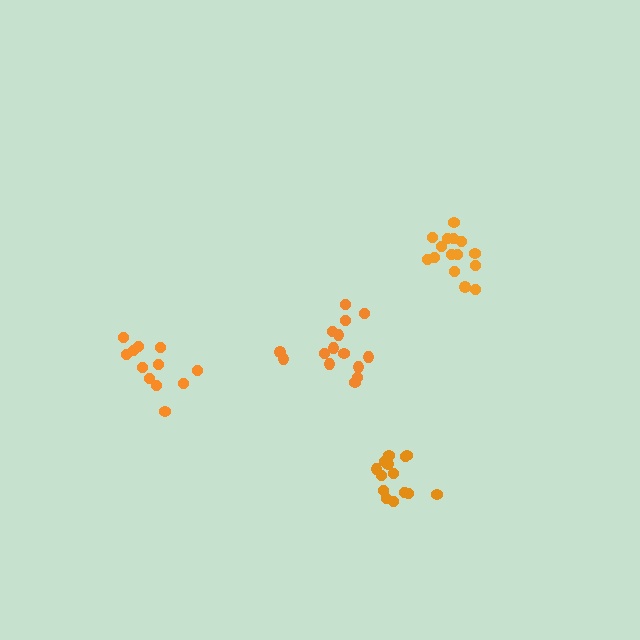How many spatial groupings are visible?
There are 4 spatial groupings.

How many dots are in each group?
Group 1: 15 dots, Group 2: 15 dots, Group 3: 12 dots, Group 4: 14 dots (56 total).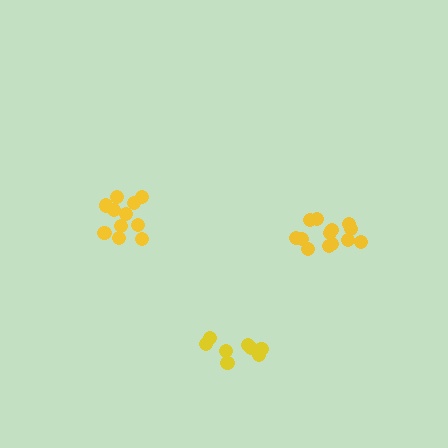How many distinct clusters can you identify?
There are 3 distinct clusters.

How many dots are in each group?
Group 1: 8 dots, Group 2: 14 dots, Group 3: 11 dots (33 total).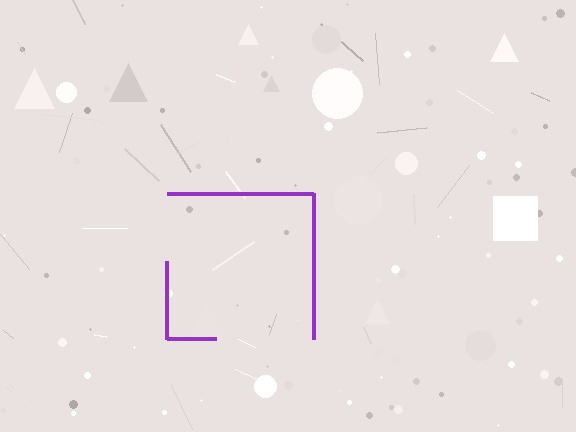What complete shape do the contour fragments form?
The contour fragments form a square.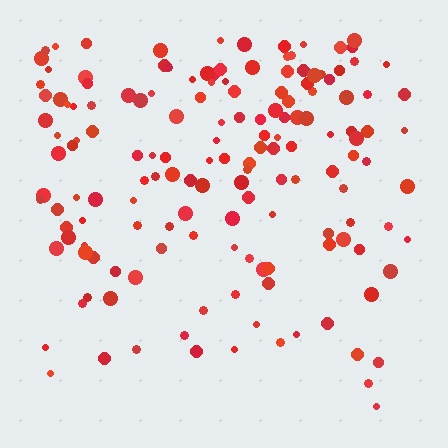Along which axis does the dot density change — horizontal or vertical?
Vertical.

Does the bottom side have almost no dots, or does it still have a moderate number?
Still a moderate number, just noticeably fewer than the top.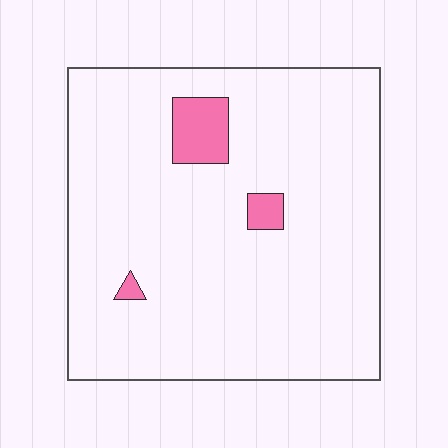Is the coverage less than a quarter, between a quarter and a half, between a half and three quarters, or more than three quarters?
Less than a quarter.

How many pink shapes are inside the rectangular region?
3.